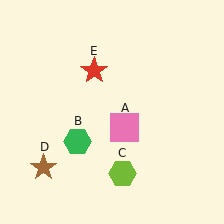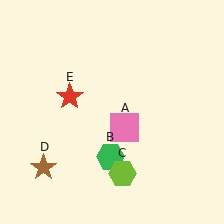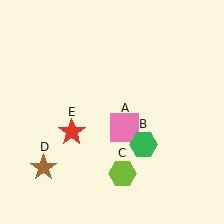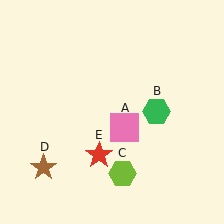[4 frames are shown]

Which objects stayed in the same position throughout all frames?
Pink square (object A) and lime hexagon (object C) and brown star (object D) remained stationary.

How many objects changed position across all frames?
2 objects changed position: green hexagon (object B), red star (object E).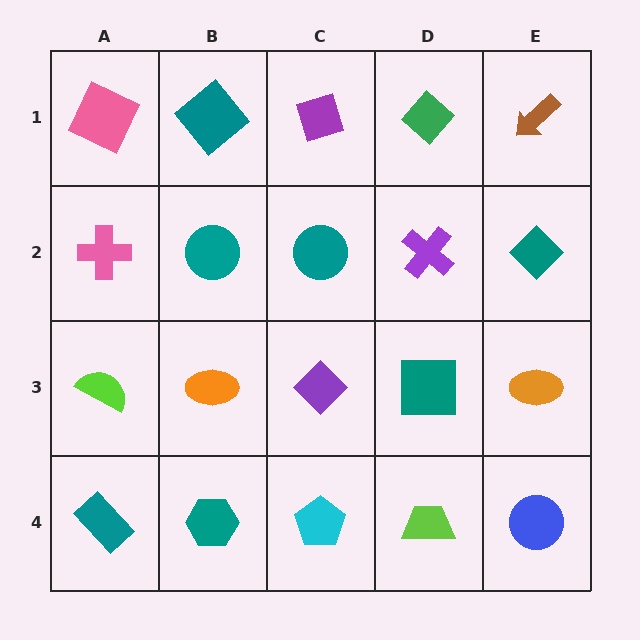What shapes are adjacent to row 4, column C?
A purple diamond (row 3, column C), a teal hexagon (row 4, column B), a lime trapezoid (row 4, column D).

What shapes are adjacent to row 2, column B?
A teal diamond (row 1, column B), an orange ellipse (row 3, column B), a pink cross (row 2, column A), a teal circle (row 2, column C).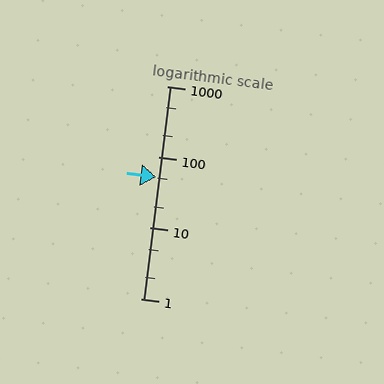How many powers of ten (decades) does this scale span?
The scale spans 3 decades, from 1 to 1000.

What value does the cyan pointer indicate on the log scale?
The pointer indicates approximately 53.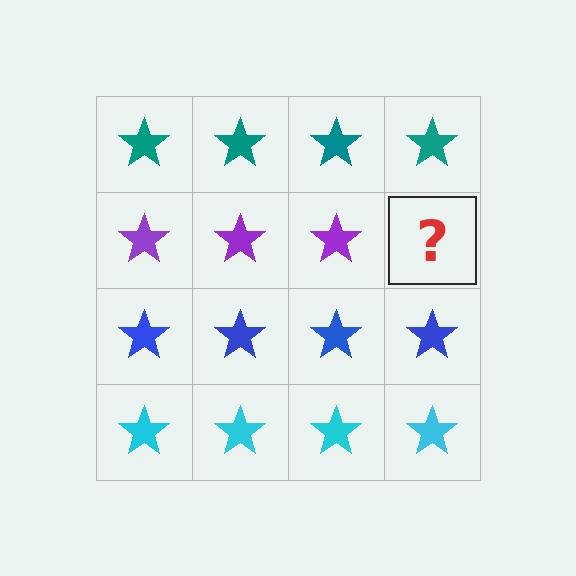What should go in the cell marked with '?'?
The missing cell should contain a purple star.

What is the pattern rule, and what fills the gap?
The rule is that each row has a consistent color. The gap should be filled with a purple star.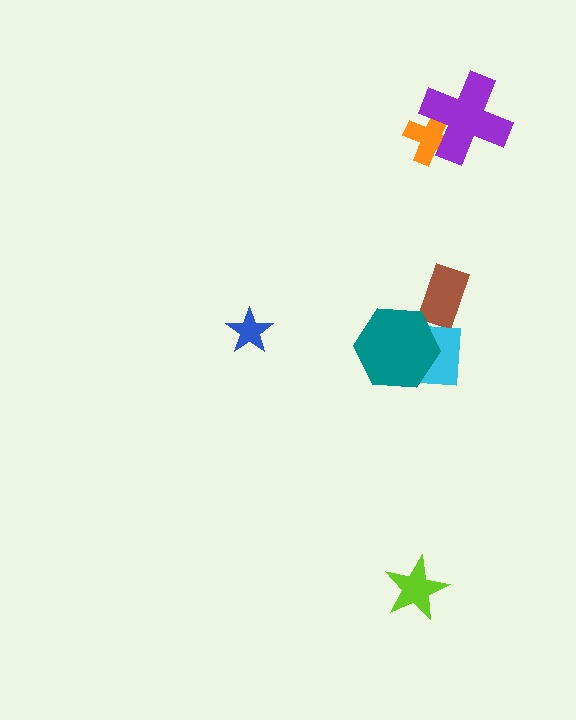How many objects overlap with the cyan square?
2 objects overlap with the cyan square.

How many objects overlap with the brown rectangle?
1 object overlaps with the brown rectangle.